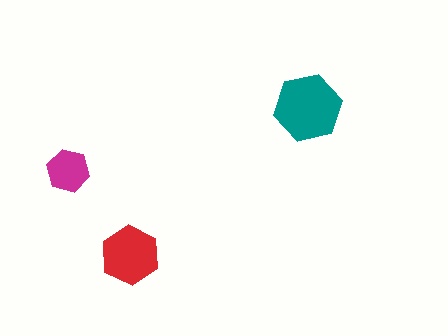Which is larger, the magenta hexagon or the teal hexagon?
The teal one.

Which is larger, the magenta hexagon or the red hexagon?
The red one.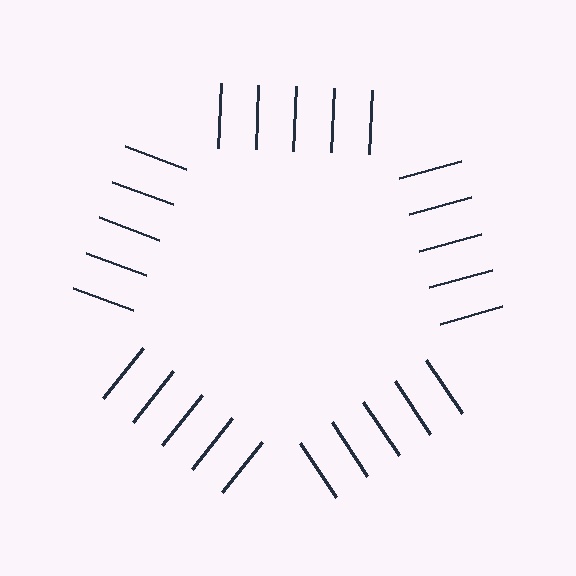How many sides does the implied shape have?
5 sides — the line-ends trace a pentagon.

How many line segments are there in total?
25 — 5 along each of the 5 edges.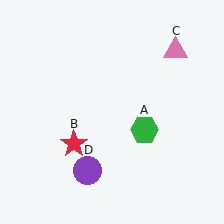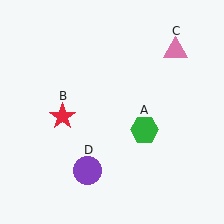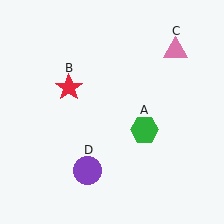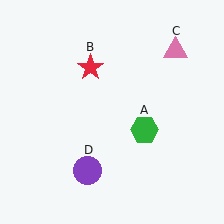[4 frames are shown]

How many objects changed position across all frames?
1 object changed position: red star (object B).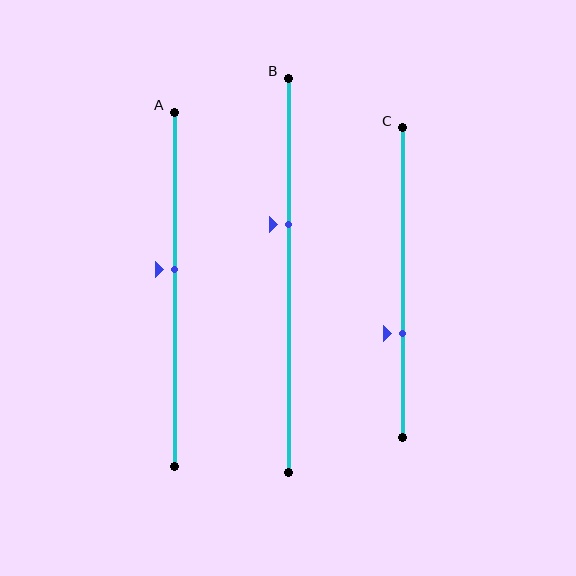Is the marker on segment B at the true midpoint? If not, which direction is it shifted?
No, the marker on segment B is shifted upward by about 13% of the segment length.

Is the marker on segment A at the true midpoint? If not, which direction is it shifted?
No, the marker on segment A is shifted upward by about 6% of the segment length.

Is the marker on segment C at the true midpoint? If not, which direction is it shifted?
No, the marker on segment C is shifted downward by about 16% of the segment length.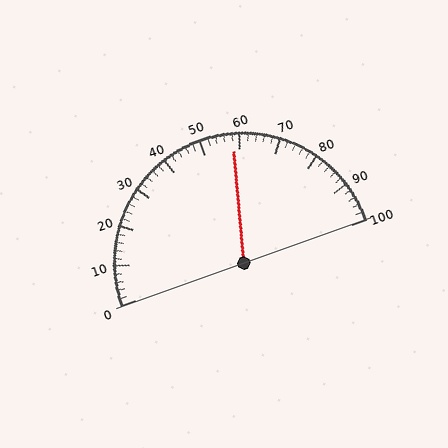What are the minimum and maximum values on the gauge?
The gauge ranges from 0 to 100.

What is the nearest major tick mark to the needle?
The nearest major tick mark is 60.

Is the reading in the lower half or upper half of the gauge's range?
The reading is in the upper half of the range (0 to 100).